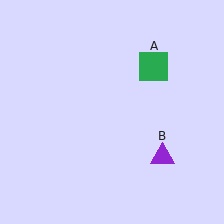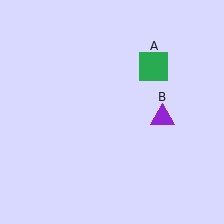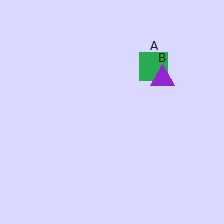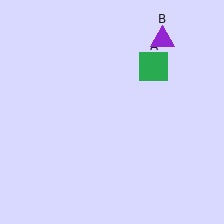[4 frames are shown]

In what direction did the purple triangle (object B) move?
The purple triangle (object B) moved up.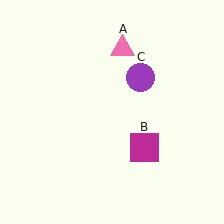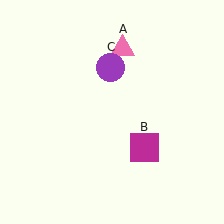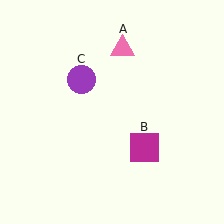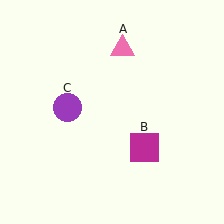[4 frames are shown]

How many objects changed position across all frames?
1 object changed position: purple circle (object C).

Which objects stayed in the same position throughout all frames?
Pink triangle (object A) and magenta square (object B) remained stationary.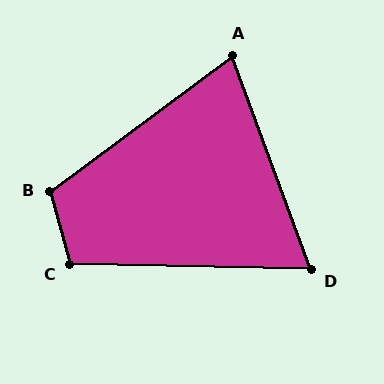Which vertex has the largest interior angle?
B, at approximately 112 degrees.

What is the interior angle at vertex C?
Approximately 106 degrees (obtuse).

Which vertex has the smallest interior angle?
D, at approximately 68 degrees.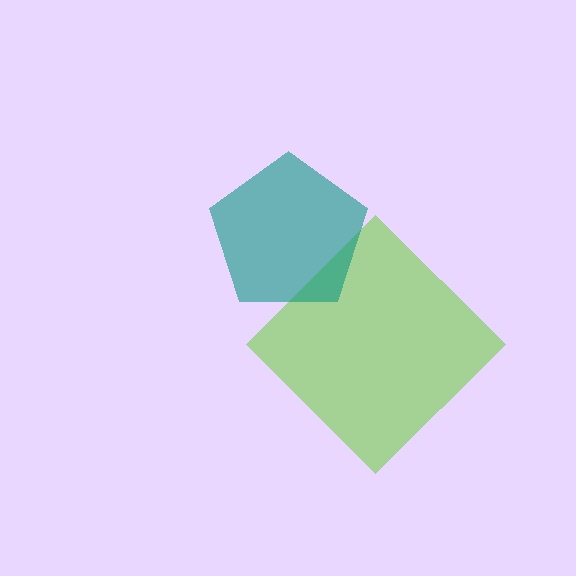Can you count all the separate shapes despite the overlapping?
Yes, there are 2 separate shapes.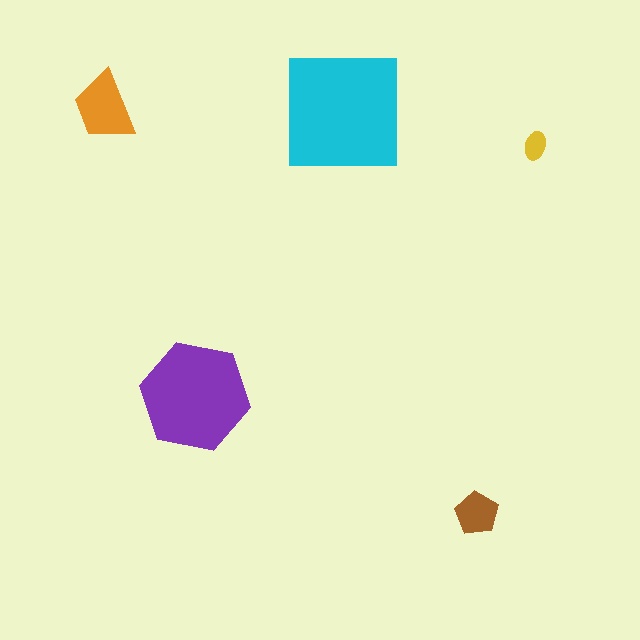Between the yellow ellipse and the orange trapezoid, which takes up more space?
The orange trapezoid.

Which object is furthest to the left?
The orange trapezoid is leftmost.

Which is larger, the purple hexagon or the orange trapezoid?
The purple hexagon.